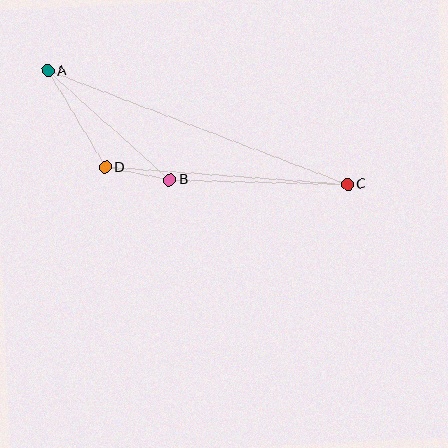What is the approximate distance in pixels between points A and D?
The distance between A and D is approximately 112 pixels.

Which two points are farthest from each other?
Points A and C are farthest from each other.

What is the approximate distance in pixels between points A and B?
The distance between A and B is approximately 163 pixels.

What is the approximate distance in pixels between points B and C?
The distance between B and C is approximately 178 pixels.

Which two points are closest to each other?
Points B and D are closest to each other.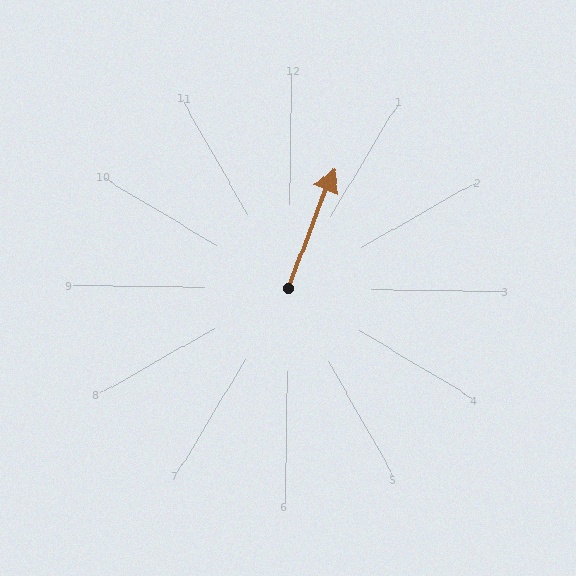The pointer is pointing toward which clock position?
Roughly 1 o'clock.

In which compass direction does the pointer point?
North.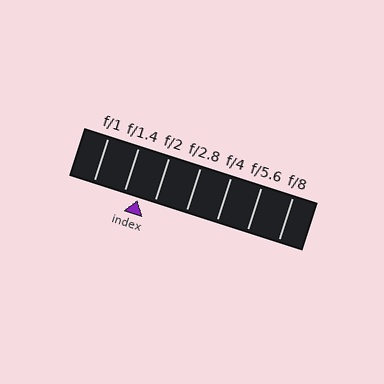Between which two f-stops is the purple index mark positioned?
The index mark is between f/1.4 and f/2.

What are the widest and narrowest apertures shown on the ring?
The widest aperture shown is f/1 and the narrowest is f/8.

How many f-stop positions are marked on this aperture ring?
There are 7 f-stop positions marked.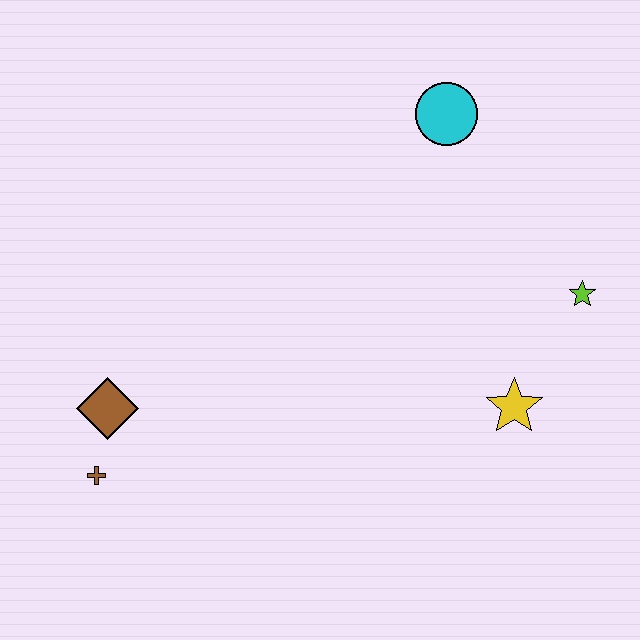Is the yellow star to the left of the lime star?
Yes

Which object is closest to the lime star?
The yellow star is closest to the lime star.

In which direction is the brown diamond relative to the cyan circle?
The brown diamond is to the left of the cyan circle.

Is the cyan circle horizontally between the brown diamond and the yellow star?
Yes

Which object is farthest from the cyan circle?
The brown cross is farthest from the cyan circle.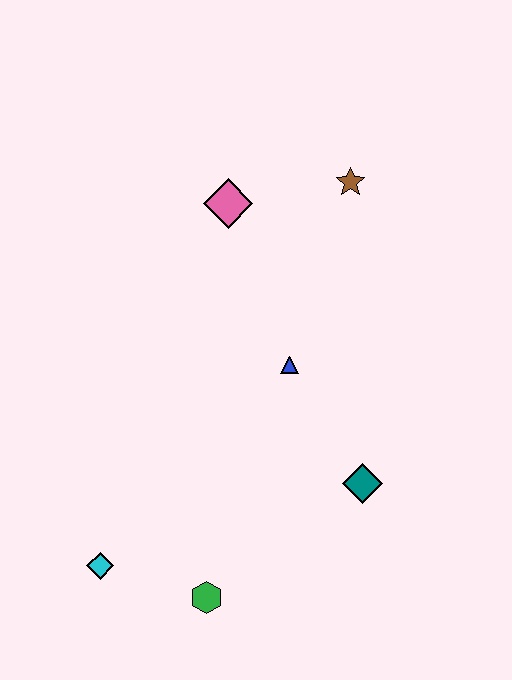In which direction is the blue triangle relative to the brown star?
The blue triangle is below the brown star.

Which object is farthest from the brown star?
The cyan diamond is farthest from the brown star.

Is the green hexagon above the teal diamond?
No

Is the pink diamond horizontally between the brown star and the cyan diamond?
Yes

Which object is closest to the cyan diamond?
The green hexagon is closest to the cyan diamond.